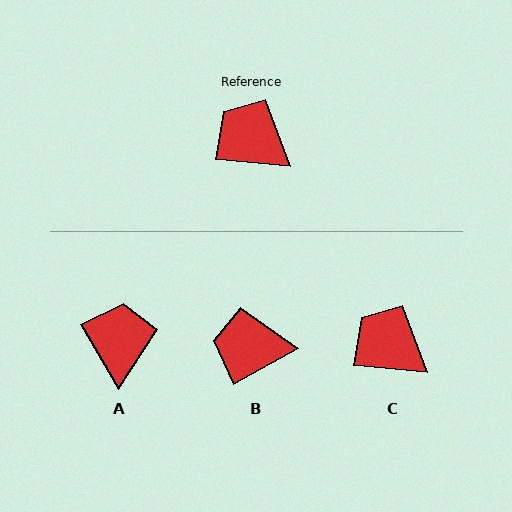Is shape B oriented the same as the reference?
No, it is off by about 34 degrees.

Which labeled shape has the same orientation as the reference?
C.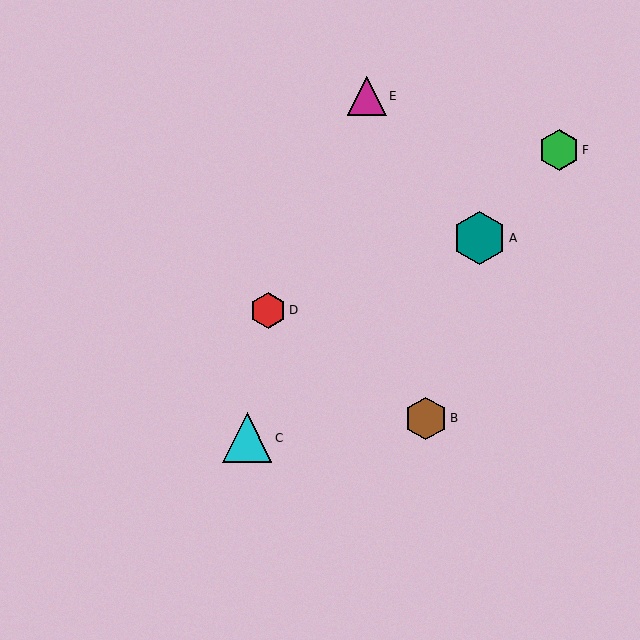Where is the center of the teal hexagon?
The center of the teal hexagon is at (480, 238).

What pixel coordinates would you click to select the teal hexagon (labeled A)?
Click at (480, 238) to select the teal hexagon A.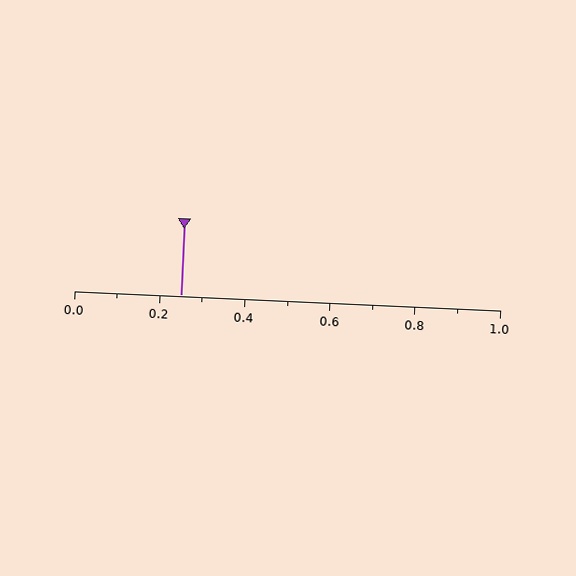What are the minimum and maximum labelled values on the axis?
The axis runs from 0.0 to 1.0.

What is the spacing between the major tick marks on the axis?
The major ticks are spaced 0.2 apart.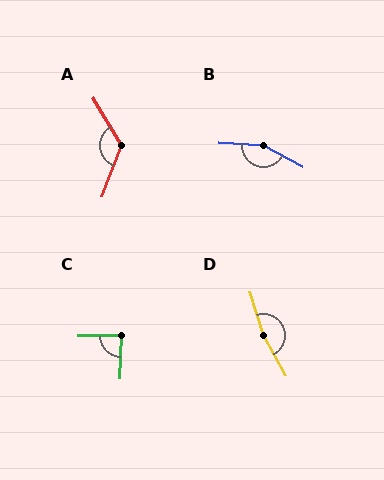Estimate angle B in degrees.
Approximately 154 degrees.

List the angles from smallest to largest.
C (86°), A (129°), B (154°), D (168°).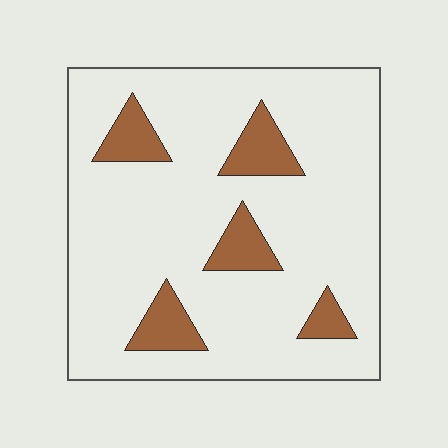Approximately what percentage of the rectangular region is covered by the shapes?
Approximately 15%.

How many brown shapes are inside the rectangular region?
5.